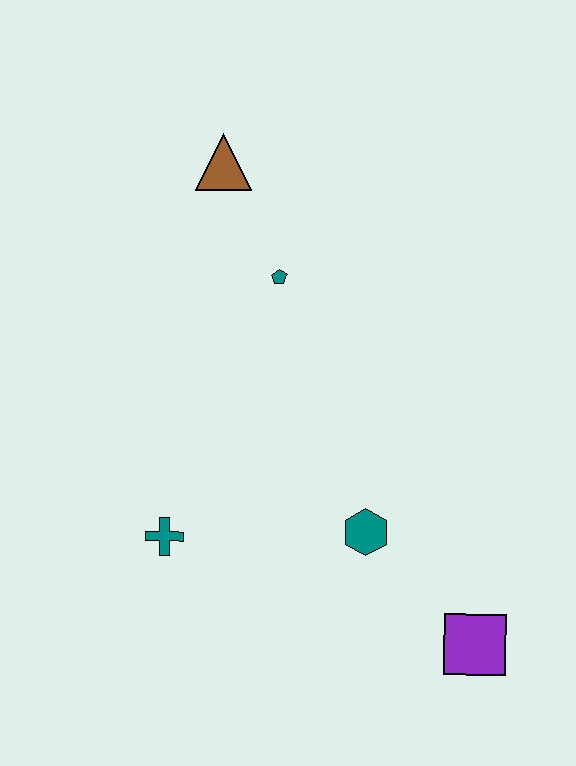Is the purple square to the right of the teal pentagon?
Yes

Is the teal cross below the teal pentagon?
Yes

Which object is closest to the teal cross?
The teal hexagon is closest to the teal cross.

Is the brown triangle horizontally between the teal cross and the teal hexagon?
Yes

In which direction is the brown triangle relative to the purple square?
The brown triangle is above the purple square.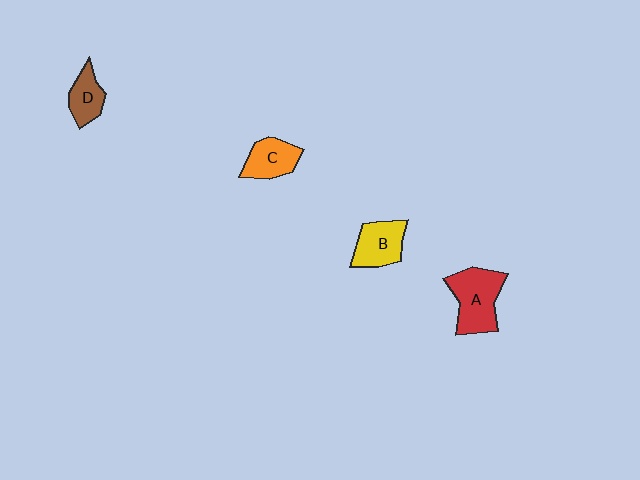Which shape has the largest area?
Shape A (red).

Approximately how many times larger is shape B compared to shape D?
Approximately 1.3 times.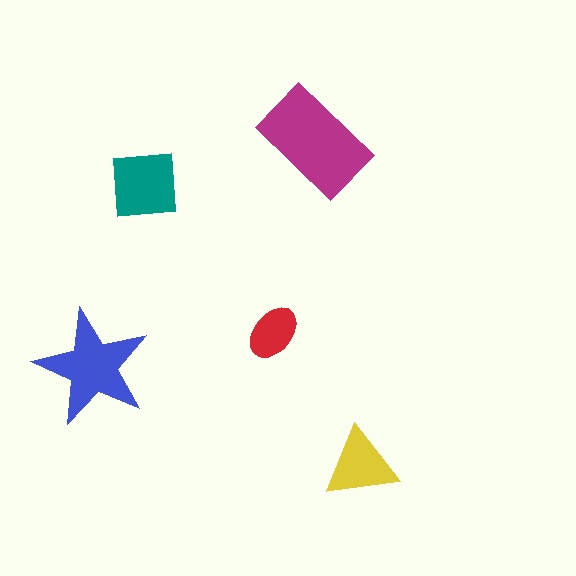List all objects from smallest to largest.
The red ellipse, the yellow triangle, the teal square, the blue star, the magenta rectangle.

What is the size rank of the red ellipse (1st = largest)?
5th.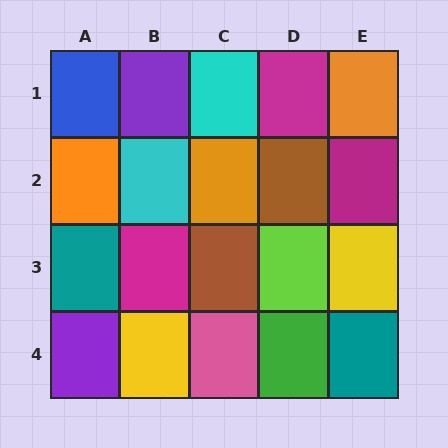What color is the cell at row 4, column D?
Green.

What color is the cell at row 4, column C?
Pink.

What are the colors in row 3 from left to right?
Teal, magenta, brown, lime, yellow.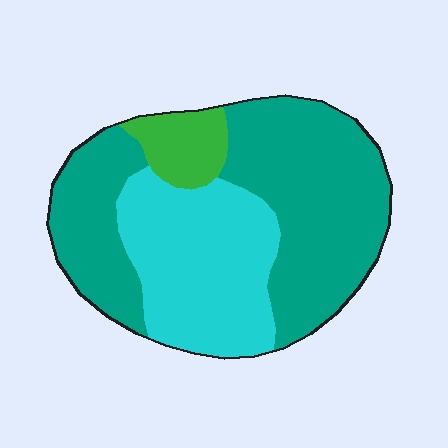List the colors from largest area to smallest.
From largest to smallest: teal, cyan, green.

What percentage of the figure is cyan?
Cyan covers 34% of the figure.